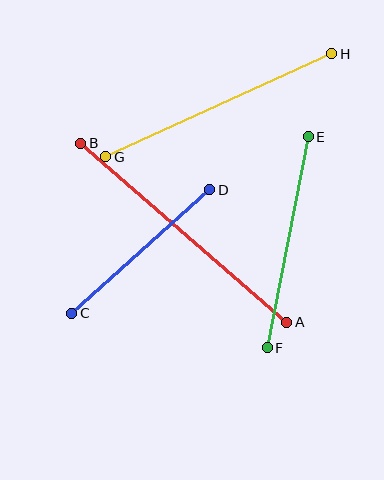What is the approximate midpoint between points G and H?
The midpoint is at approximately (219, 105) pixels.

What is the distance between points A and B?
The distance is approximately 273 pixels.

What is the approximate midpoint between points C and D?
The midpoint is at approximately (141, 252) pixels.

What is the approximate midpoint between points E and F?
The midpoint is at approximately (288, 242) pixels.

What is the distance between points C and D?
The distance is approximately 186 pixels.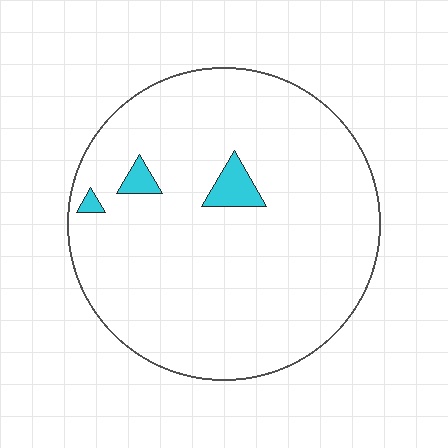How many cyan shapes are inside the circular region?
3.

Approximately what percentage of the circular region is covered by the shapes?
Approximately 5%.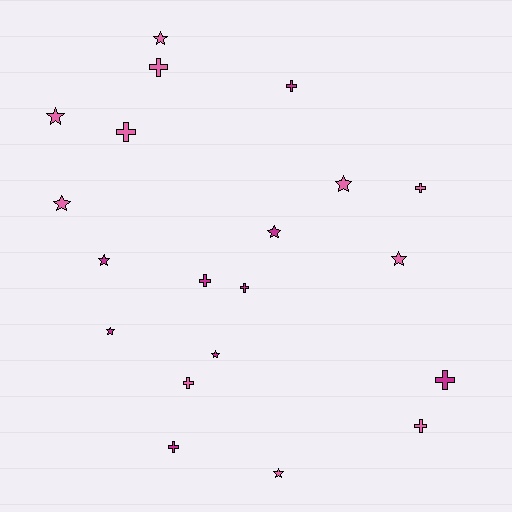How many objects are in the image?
There are 20 objects.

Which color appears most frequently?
Pink, with 11 objects.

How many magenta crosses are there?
There are 5 magenta crosses.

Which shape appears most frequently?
Cross, with 10 objects.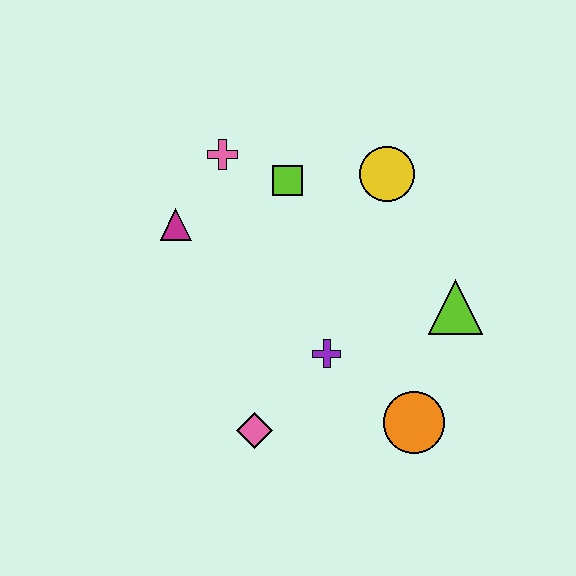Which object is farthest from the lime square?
The orange circle is farthest from the lime square.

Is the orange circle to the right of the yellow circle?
Yes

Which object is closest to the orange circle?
The purple cross is closest to the orange circle.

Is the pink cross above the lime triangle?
Yes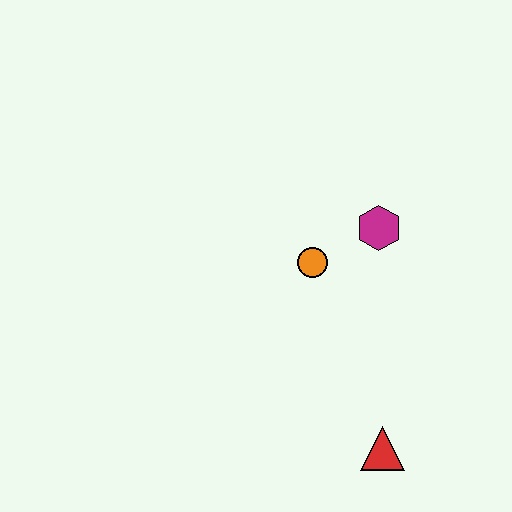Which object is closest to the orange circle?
The magenta hexagon is closest to the orange circle.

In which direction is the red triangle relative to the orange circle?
The red triangle is below the orange circle.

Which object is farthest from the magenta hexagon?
The red triangle is farthest from the magenta hexagon.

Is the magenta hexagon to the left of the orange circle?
No